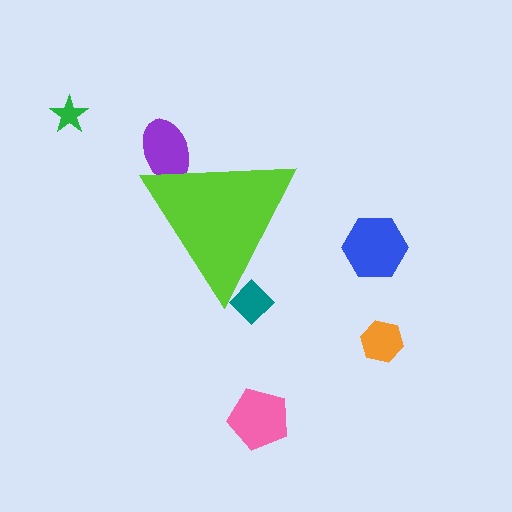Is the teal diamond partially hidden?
Yes, the teal diamond is partially hidden behind the lime triangle.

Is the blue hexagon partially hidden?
No, the blue hexagon is fully visible.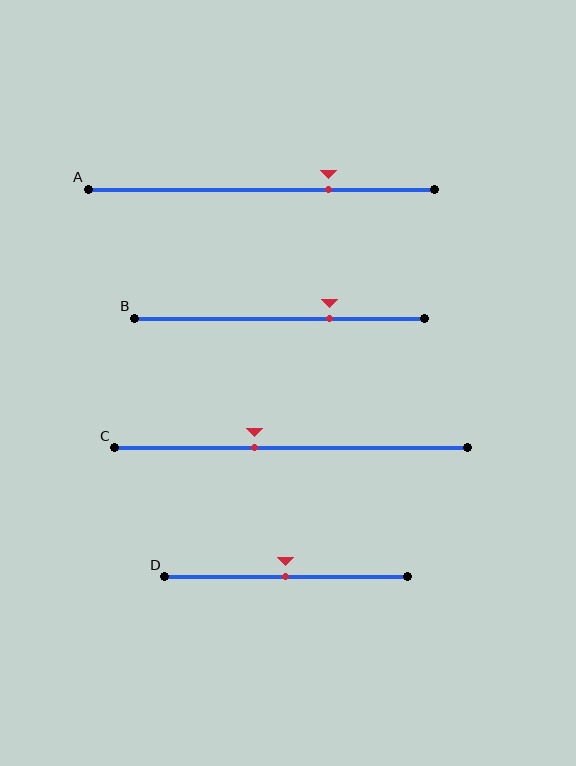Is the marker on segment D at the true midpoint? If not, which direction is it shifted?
Yes, the marker on segment D is at the true midpoint.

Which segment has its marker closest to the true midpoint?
Segment D has its marker closest to the true midpoint.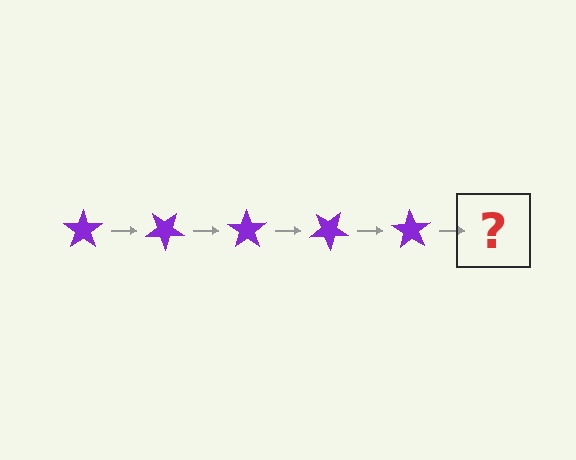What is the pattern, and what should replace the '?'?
The pattern is that the star rotates 35 degrees each step. The '?' should be a purple star rotated 175 degrees.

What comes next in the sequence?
The next element should be a purple star rotated 175 degrees.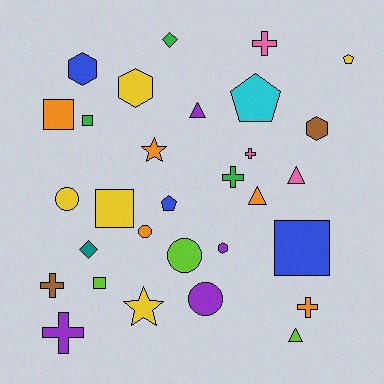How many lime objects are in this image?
There are 3 lime objects.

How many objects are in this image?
There are 30 objects.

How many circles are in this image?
There are 4 circles.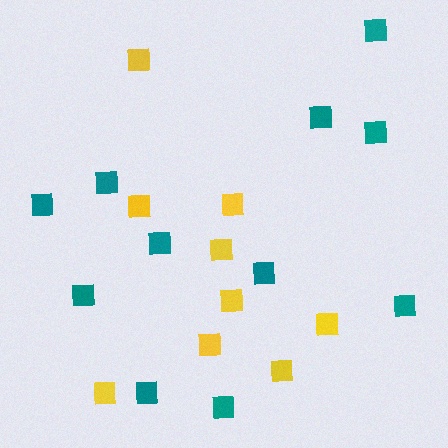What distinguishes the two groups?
There are 2 groups: one group of teal squares (11) and one group of yellow squares (9).